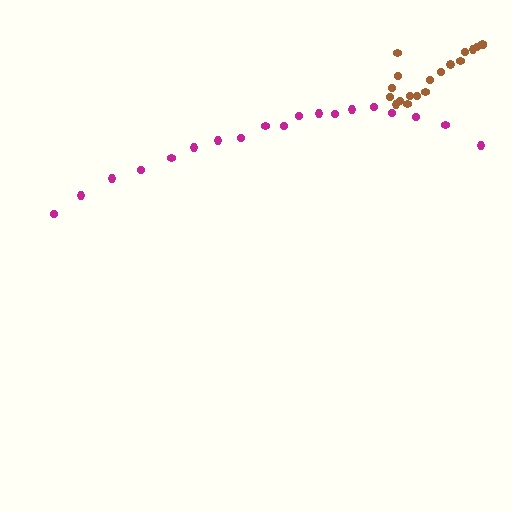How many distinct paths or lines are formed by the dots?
There are 2 distinct paths.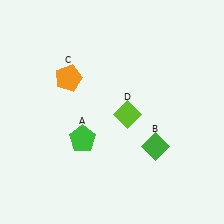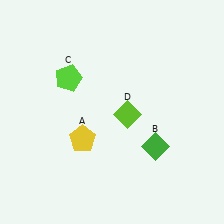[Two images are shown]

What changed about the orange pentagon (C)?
In Image 1, C is orange. In Image 2, it changed to lime.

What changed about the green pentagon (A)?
In Image 1, A is green. In Image 2, it changed to yellow.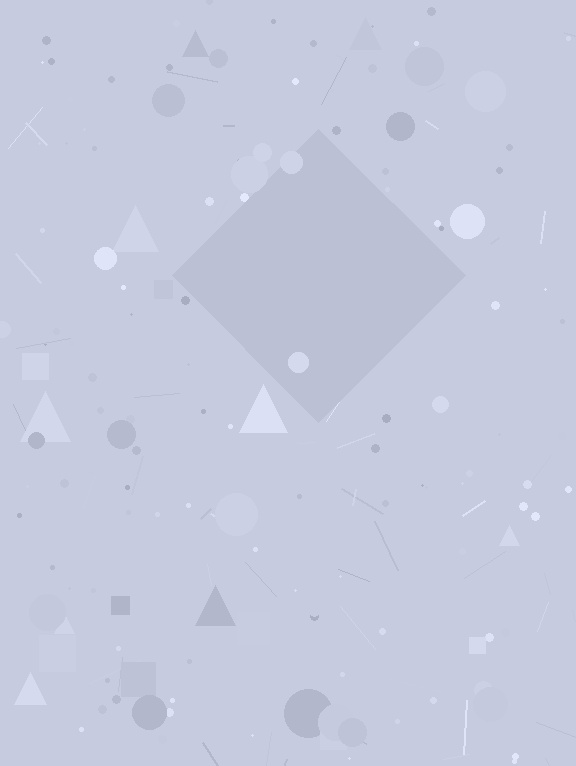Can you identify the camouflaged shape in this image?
The camouflaged shape is a diamond.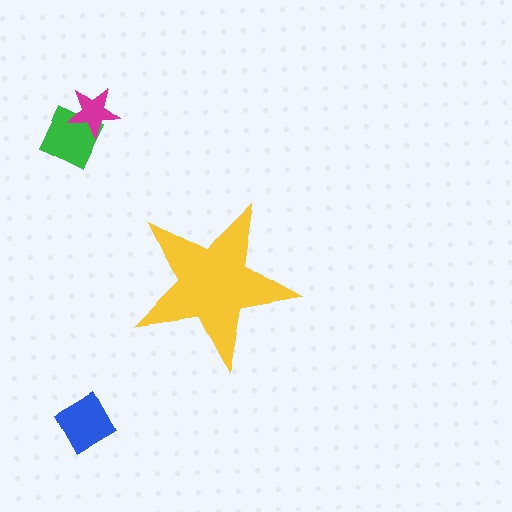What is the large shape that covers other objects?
A yellow star.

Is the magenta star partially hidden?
No, the magenta star is fully visible.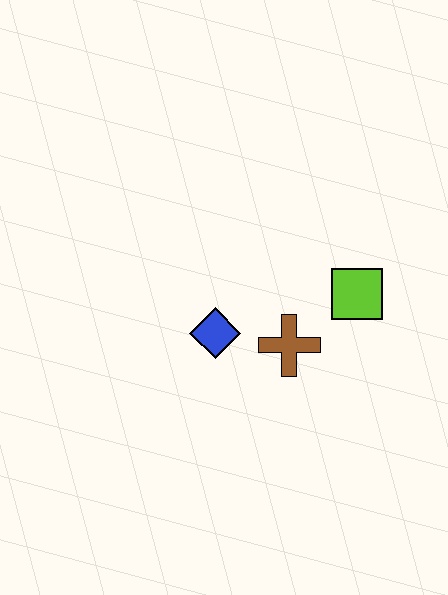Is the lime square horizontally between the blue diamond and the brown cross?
No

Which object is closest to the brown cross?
The blue diamond is closest to the brown cross.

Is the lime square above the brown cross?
Yes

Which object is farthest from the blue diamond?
The lime square is farthest from the blue diamond.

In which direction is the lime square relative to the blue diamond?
The lime square is to the right of the blue diamond.